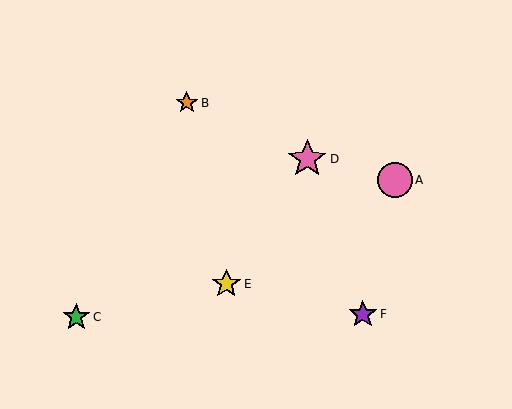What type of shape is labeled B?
Shape B is an orange star.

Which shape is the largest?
The pink star (labeled D) is the largest.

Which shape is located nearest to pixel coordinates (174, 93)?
The orange star (labeled B) at (187, 103) is nearest to that location.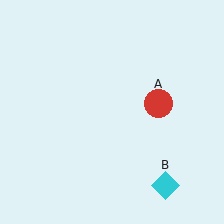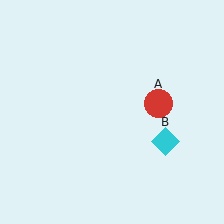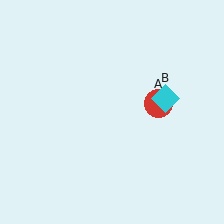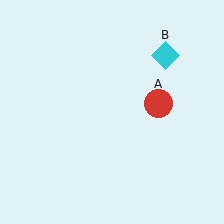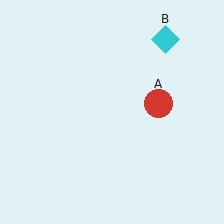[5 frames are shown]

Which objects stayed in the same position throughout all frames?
Red circle (object A) remained stationary.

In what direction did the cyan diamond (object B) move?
The cyan diamond (object B) moved up.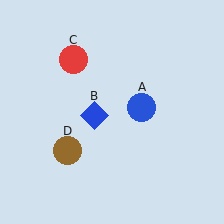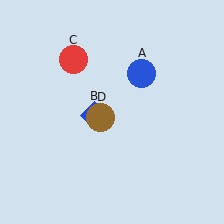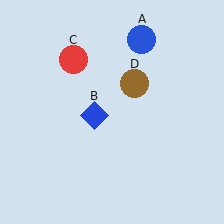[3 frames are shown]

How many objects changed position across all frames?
2 objects changed position: blue circle (object A), brown circle (object D).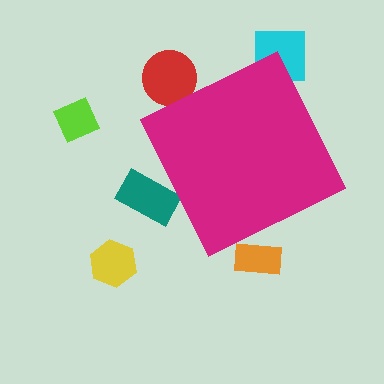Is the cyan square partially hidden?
Yes, the cyan square is partially hidden behind the magenta diamond.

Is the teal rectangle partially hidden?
Yes, the teal rectangle is partially hidden behind the magenta diamond.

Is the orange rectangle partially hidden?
Yes, the orange rectangle is partially hidden behind the magenta diamond.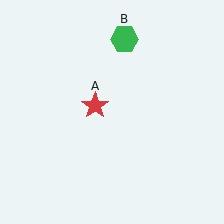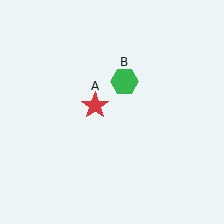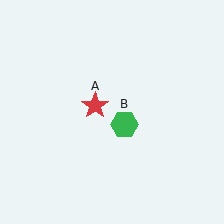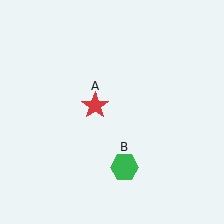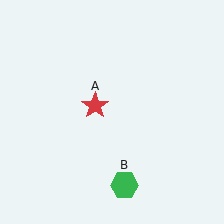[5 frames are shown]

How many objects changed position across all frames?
1 object changed position: green hexagon (object B).